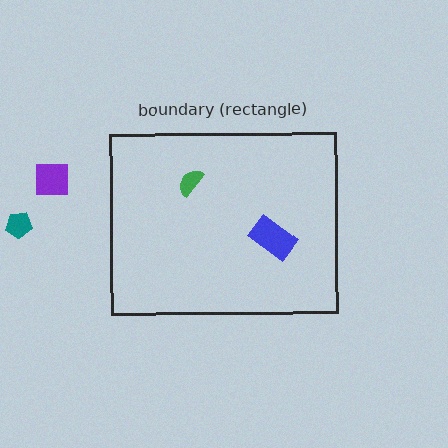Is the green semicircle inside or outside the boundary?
Inside.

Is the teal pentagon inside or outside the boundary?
Outside.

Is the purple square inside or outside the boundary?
Outside.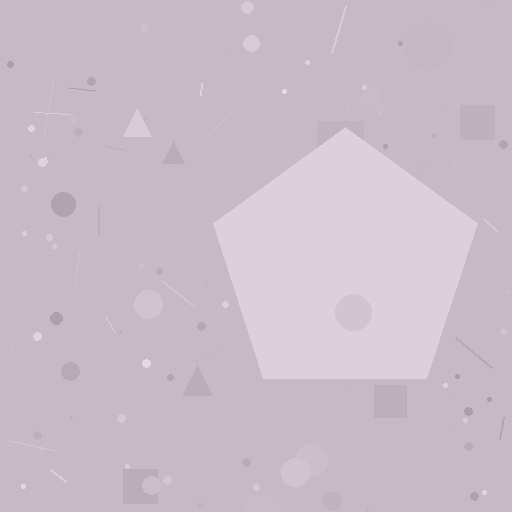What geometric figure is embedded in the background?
A pentagon is embedded in the background.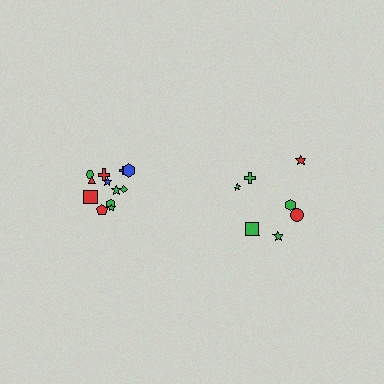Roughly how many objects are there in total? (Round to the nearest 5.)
Roughly 20 objects in total.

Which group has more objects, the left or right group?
The left group.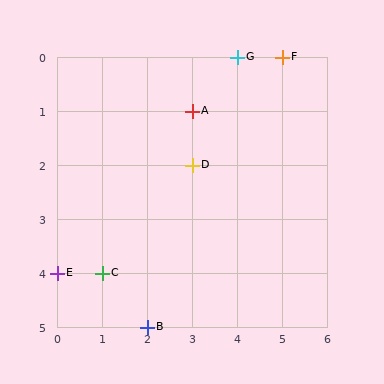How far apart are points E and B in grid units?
Points E and B are 2 columns and 1 row apart (about 2.2 grid units diagonally).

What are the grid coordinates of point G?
Point G is at grid coordinates (4, 0).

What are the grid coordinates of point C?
Point C is at grid coordinates (1, 4).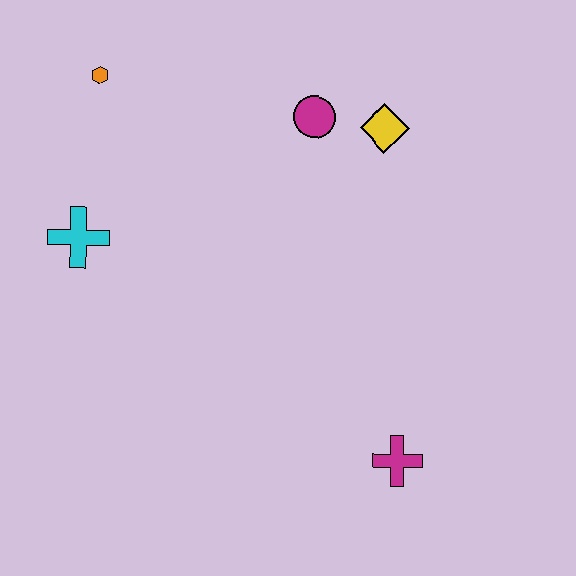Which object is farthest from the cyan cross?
The magenta cross is farthest from the cyan cross.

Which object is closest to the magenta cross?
The yellow diamond is closest to the magenta cross.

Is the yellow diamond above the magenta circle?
No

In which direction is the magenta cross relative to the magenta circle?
The magenta cross is below the magenta circle.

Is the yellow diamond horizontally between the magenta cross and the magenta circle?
Yes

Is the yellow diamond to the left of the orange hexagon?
No